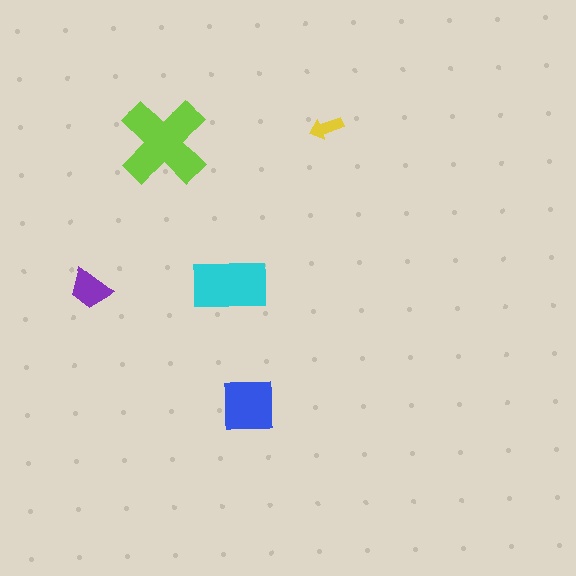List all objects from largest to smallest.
The lime cross, the cyan rectangle, the blue square, the purple trapezoid, the yellow arrow.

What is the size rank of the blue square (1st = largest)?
3rd.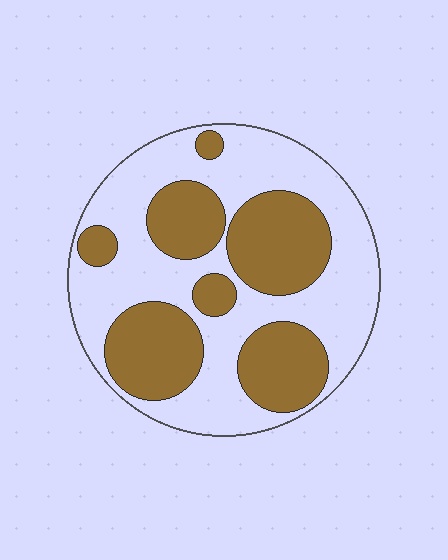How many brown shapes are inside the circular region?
7.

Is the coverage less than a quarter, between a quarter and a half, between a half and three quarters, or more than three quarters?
Between a quarter and a half.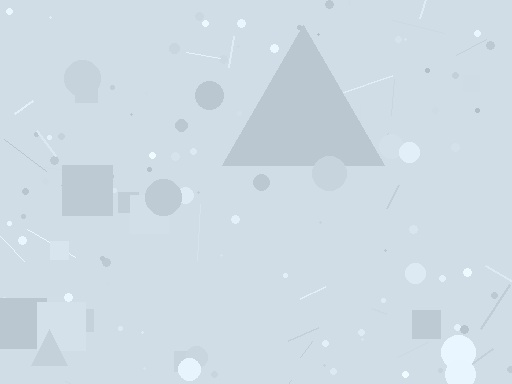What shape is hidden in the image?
A triangle is hidden in the image.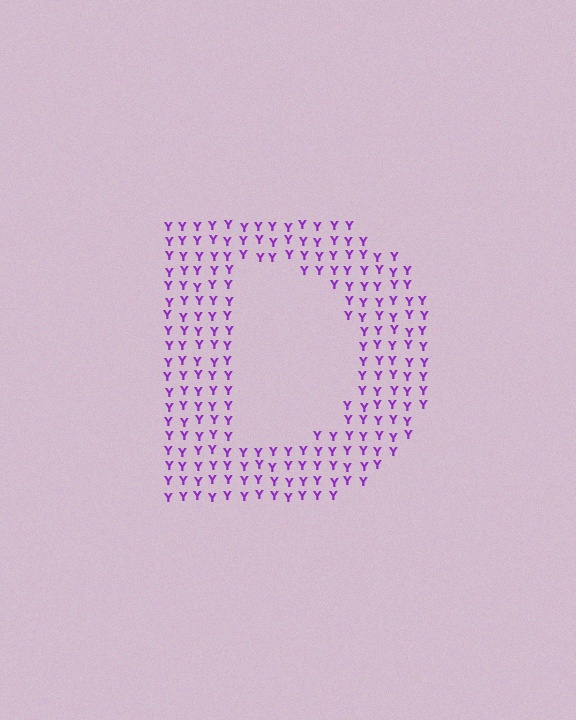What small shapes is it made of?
It is made of small letter Y's.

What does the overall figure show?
The overall figure shows the letter D.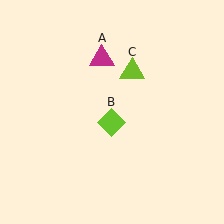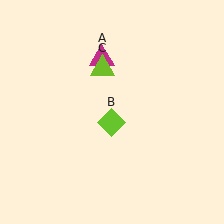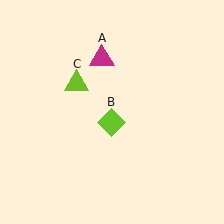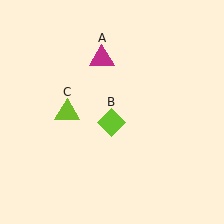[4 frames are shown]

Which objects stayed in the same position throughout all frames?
Magenta triangle (object A) and lime diamond (object B) remained stationary.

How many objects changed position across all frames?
1 object changed position: lime triangle (object C).